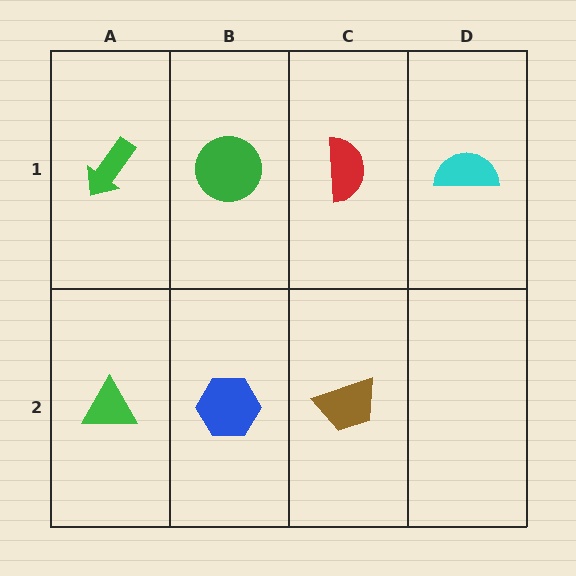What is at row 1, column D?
A cyan semicircle.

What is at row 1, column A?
A green arrow.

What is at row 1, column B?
A green circle.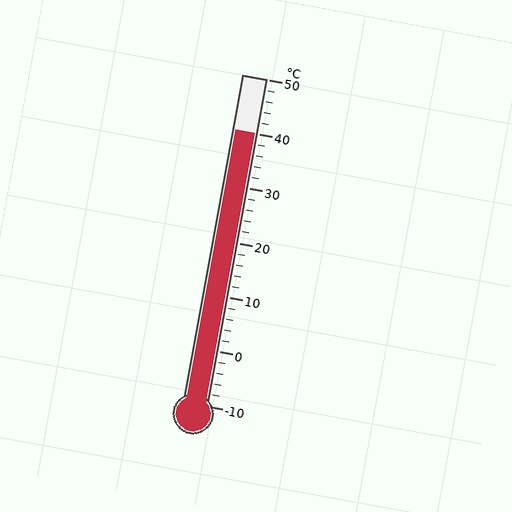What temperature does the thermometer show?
The thermometer shows approximately 40°C.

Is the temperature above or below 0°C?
The temperature is above 0°C.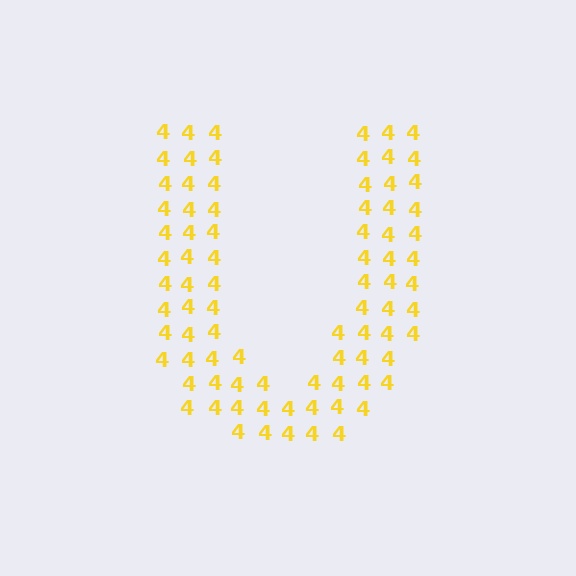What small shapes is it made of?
It is made of small digit 4's.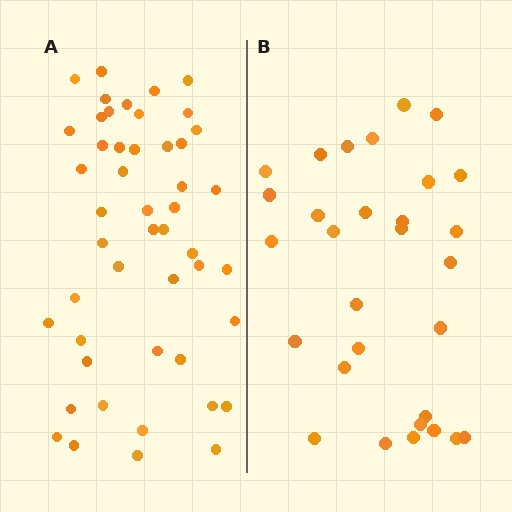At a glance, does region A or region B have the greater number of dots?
Region A (the left region) has more dots.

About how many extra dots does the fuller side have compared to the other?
Region A has approximately 20 more dots than region B.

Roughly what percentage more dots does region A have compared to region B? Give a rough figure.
About 60% more.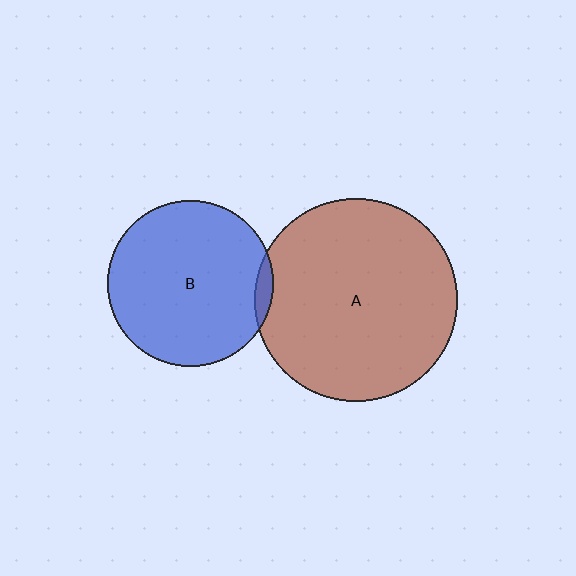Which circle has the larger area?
Circle A (brown).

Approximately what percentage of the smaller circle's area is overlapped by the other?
Approximately 5%.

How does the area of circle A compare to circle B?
Approximately 1.5 times.